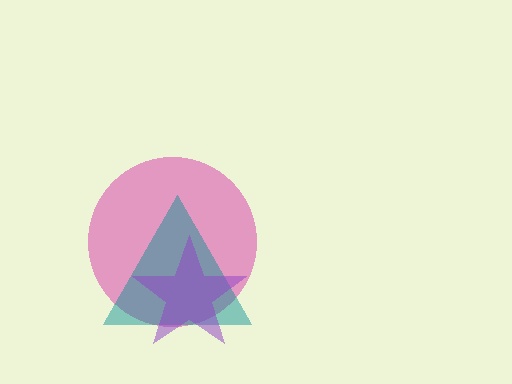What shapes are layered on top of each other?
The layered shapes are: a pink circle, a teal triangle, a purple star.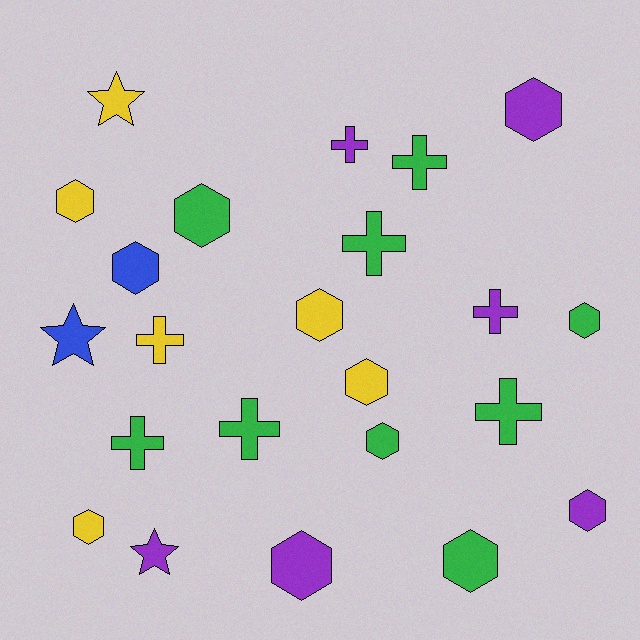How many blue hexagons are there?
There is 1 blue hexagon.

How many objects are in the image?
There are 23 objects.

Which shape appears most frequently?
Hexagon, with 12 objects.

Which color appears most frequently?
Green, with 9 objects.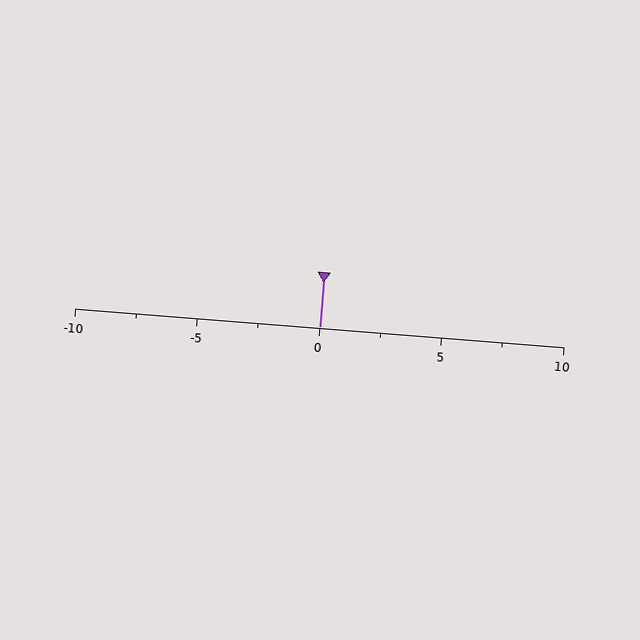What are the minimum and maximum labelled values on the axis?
The axis runs from -10 to 10.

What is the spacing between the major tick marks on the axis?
The major ticks are spaced 5 apart.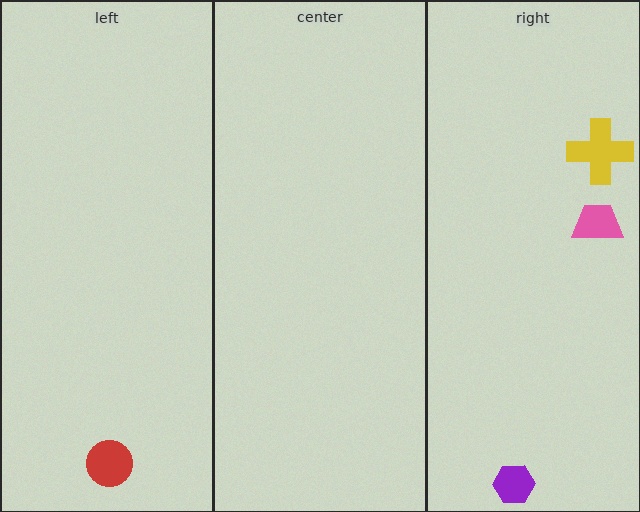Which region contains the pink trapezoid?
The right region.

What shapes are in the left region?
The red circle.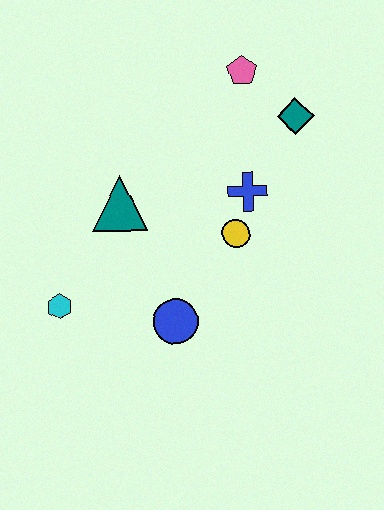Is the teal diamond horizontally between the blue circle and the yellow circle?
No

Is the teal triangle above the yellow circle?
Yes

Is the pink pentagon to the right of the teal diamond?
No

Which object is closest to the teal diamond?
The pink pentagon is closest to the teal diamond.